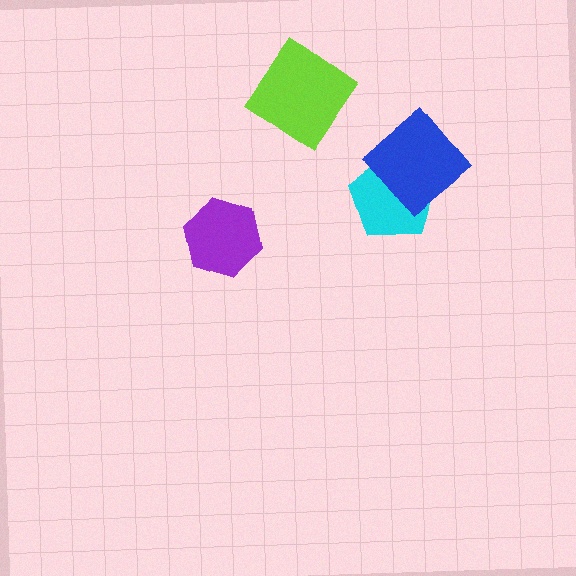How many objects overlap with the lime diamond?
0 objects overlap with the lime diamond.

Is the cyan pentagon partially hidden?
Yes, it is partially covered by another shape.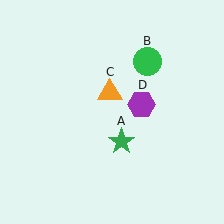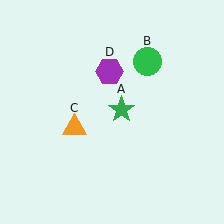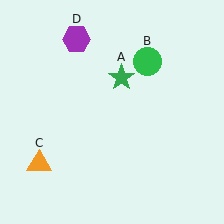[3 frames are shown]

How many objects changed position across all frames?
3 objects changed position: green star (object A), orange triangle (object C), purple hexagon (object D).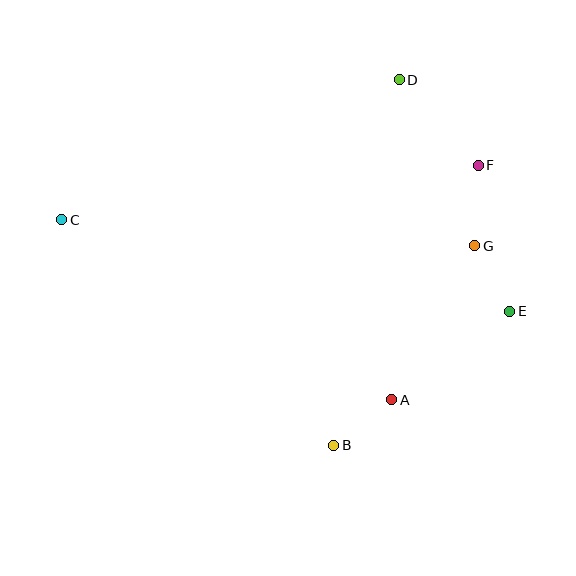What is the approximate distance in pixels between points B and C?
The distance between B and C is approximately 353 pixels.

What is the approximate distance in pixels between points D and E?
The distance between D and E is approximately 256 pixels.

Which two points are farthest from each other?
Points C and E are farthest from each other.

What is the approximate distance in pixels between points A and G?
The distance between A and G is approximately 175 pixels.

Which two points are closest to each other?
Points A and B are closest to each other.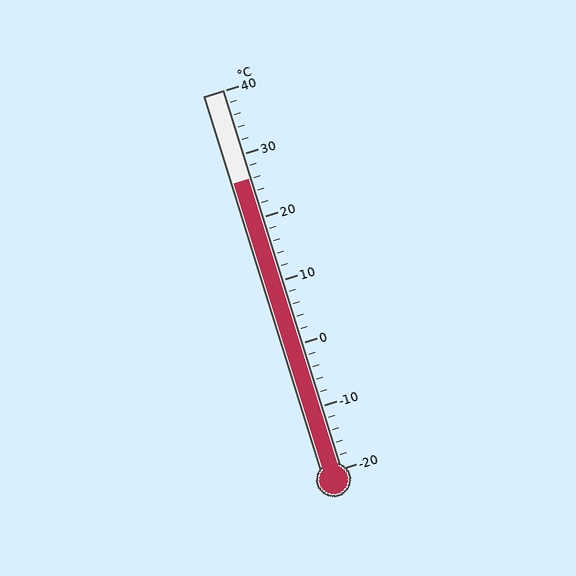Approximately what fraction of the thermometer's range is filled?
The thermometer is filled to approximately 75% of its range.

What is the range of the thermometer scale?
The thermometer scale ranges from -20°C to 40°C.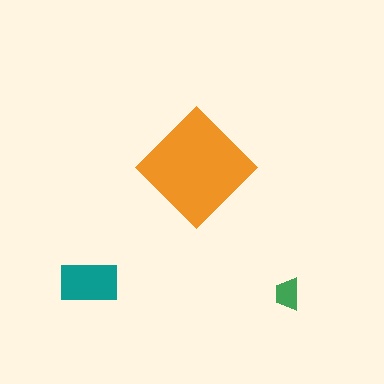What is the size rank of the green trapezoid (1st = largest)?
3rd.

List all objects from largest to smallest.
The orange diamond, the teal rectangle, the green trapezoid.